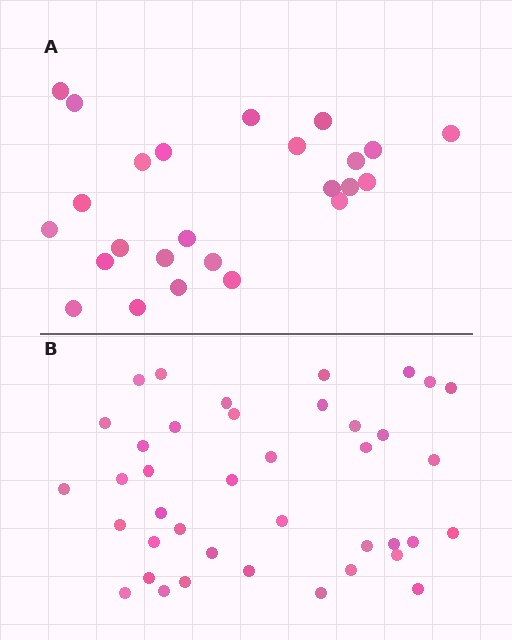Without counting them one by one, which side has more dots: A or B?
Region B (the bottom region) has more dots.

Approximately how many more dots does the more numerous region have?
Region B has approximately 15 more dots than region A.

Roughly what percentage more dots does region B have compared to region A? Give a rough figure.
About 60% more.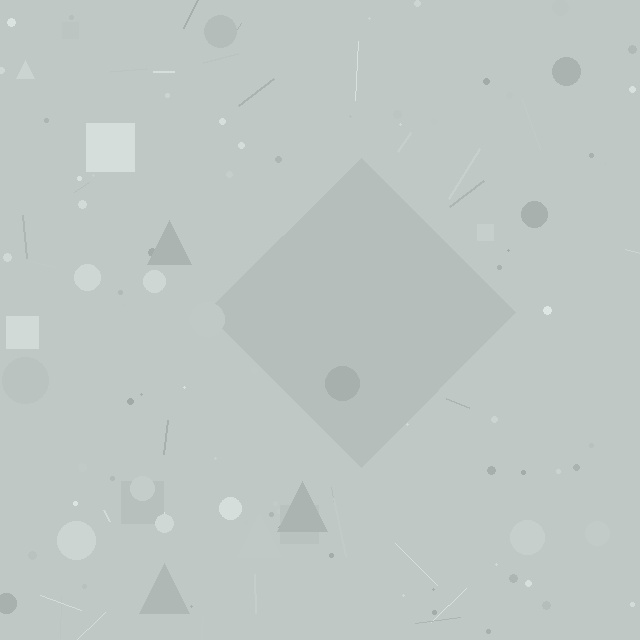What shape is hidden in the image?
A diamond is hidden in the image.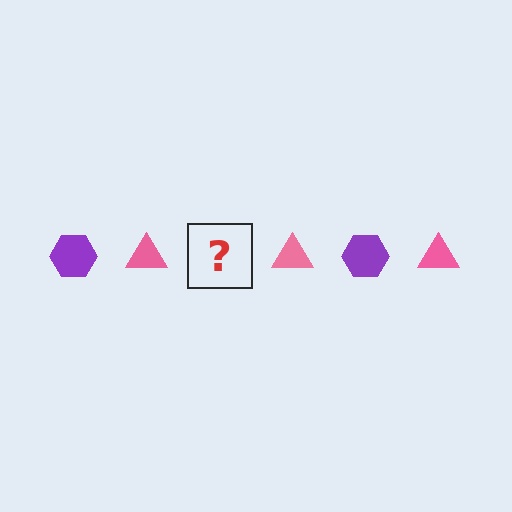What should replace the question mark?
The question mark should be replaced with a purple hexagon.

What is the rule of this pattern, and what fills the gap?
The rule is that the pattern alternates between purple hexagon and pink triangle. The gap should be filled with a purple hexagon.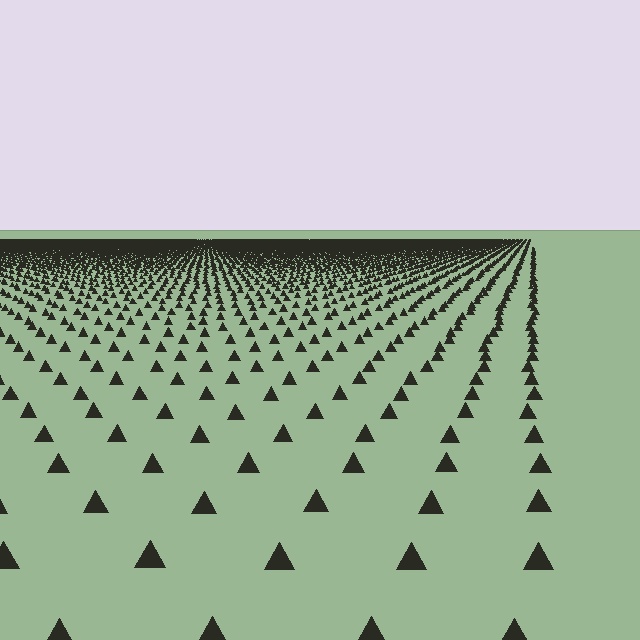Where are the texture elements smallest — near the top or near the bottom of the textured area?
Near the top.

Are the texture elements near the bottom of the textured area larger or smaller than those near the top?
Larger. Near the bottom, elements are closer to the viewer and appear at a bigger on-screen size.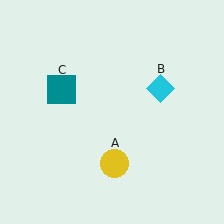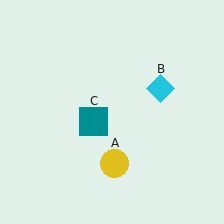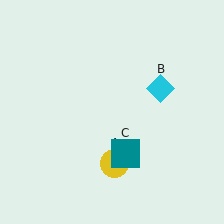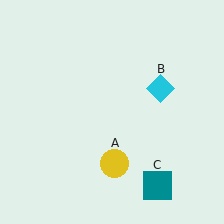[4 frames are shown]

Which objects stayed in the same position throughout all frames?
Yellow circle (object A) and cyan diamond (object B) remained stationary.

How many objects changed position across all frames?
1 object changed position: teal square (object C).